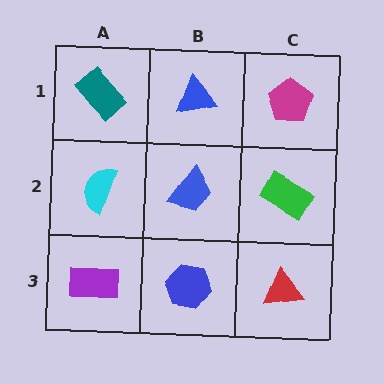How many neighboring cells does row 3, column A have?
2.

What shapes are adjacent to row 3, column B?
A blue trapezoid (row 2, column B), a purple rectangle (row 3, column A), a red triangle (row 3, column C).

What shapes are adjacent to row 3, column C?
A green rectangle (row 2, column C), a blue hexagon (row 3, column B).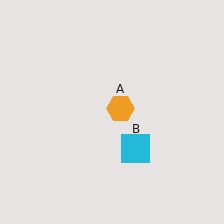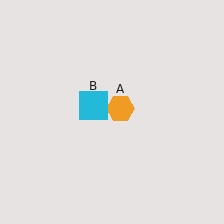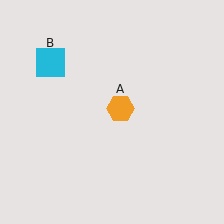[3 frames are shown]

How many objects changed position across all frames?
1 object changed position: cyan square (object B).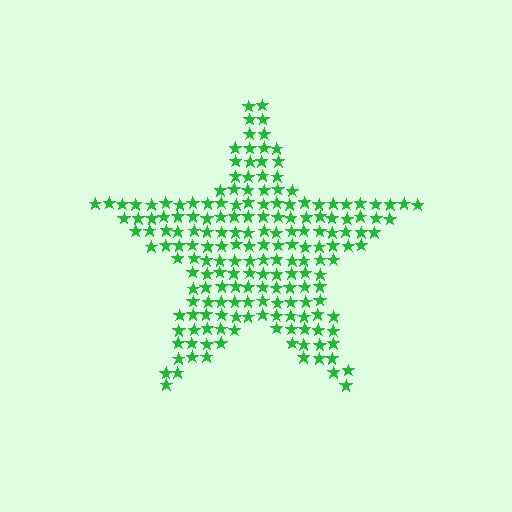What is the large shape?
The large shape is a star.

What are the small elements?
The small elements are stars.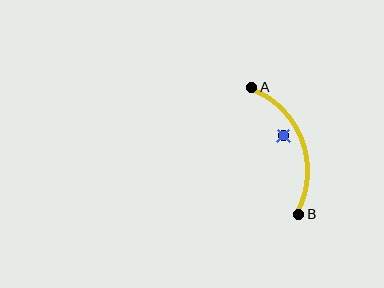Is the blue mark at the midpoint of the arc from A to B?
No — the blue mark does not lie on the arc at all. It sits slightly inside the curve.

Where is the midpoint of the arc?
The arc midpoint is the point on the curve farthest from the straight line joining A and B. It sits to the right of that line.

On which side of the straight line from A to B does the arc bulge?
The arc bulges to the right of the straight line connecting A and B.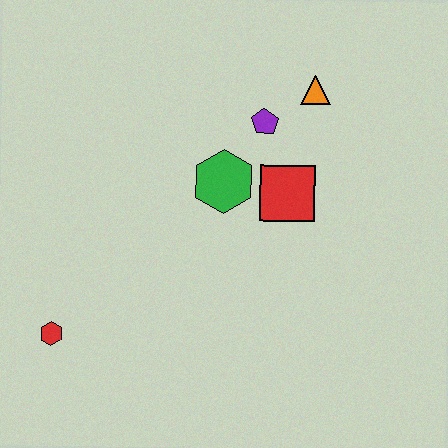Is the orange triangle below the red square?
No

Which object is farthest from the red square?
The red hexagon is farthest from the red square.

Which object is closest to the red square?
The green hexagon is closest to the red square.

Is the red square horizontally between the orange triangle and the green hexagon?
Yes